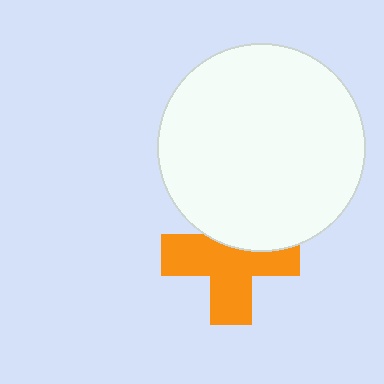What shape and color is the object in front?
The object in front is a white circle.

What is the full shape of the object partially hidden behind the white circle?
The partially hidden object is an orange cross.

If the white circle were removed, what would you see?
You would see the complete orange cross.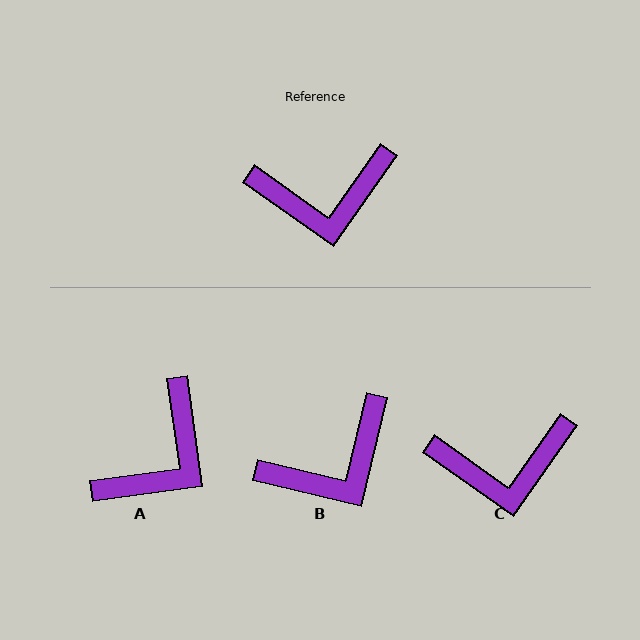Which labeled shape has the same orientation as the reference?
C.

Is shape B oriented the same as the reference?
No, it is off by about 22 degrees.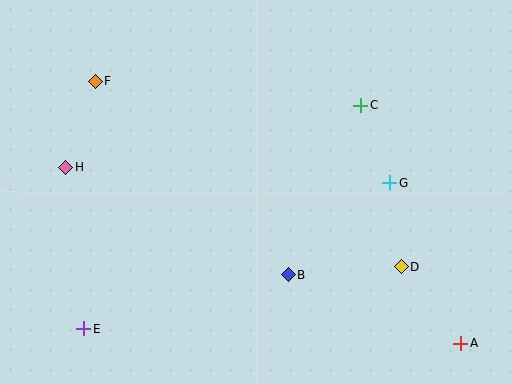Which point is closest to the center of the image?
Point B at (288, 275) is closest to the center.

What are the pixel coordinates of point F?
Point F is at (95, 81).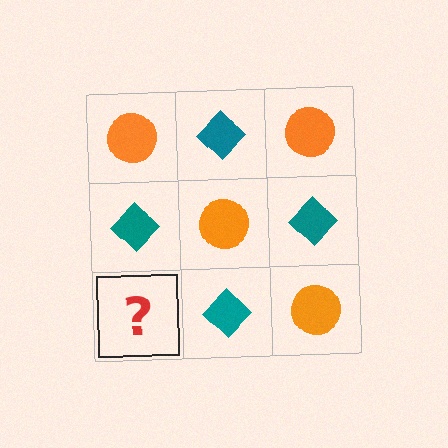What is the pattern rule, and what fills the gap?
The rule is that it alternates orange circle and teal diamond in a checkerboard pattern. The gap should be filled with an orange circle.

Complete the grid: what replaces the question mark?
The question mark should be replaced with an orange circle.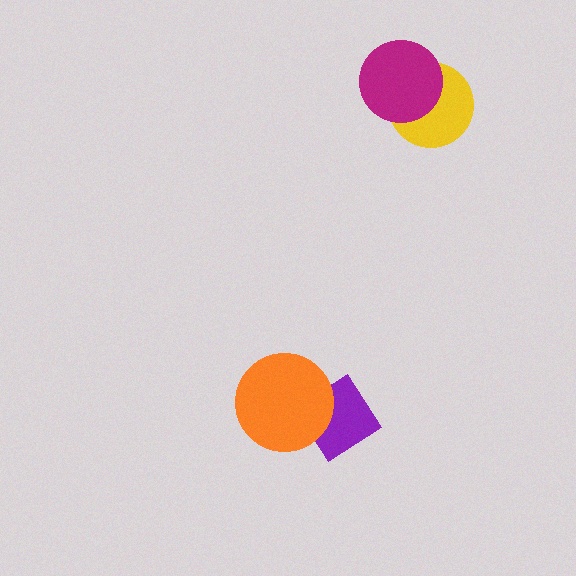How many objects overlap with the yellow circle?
1 object overlaps with the yellow circle.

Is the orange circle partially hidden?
No, no other shape covers it.